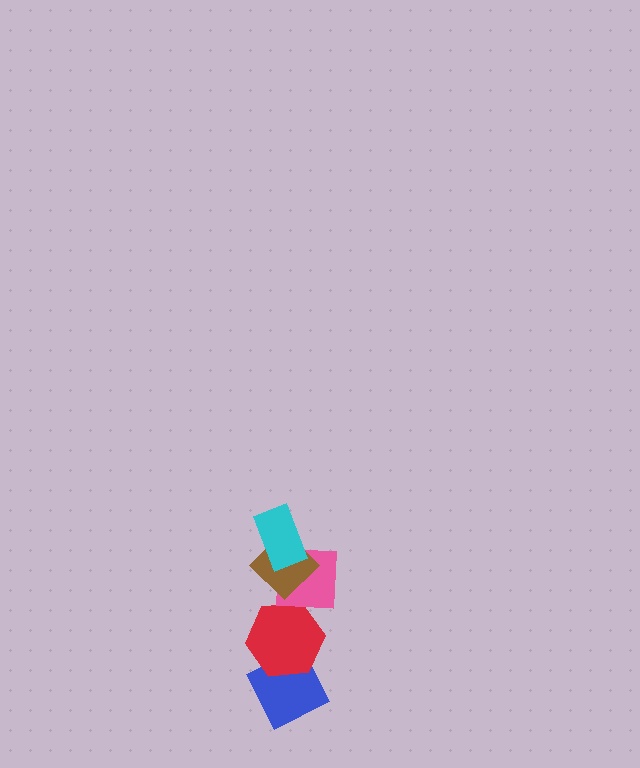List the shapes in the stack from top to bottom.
From top to bottom: the cyan rectangle, the brown diamond, the pink square, the red hexagon, the blue diamond.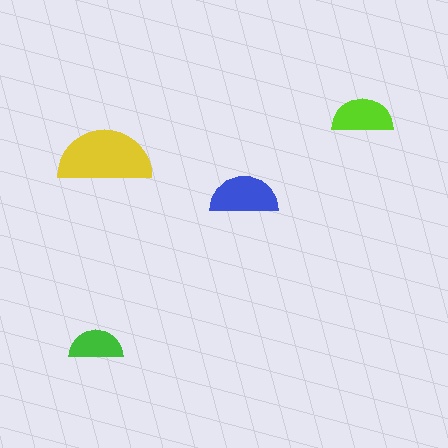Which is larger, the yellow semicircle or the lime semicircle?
The yellow one.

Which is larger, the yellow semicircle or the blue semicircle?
The yellow one.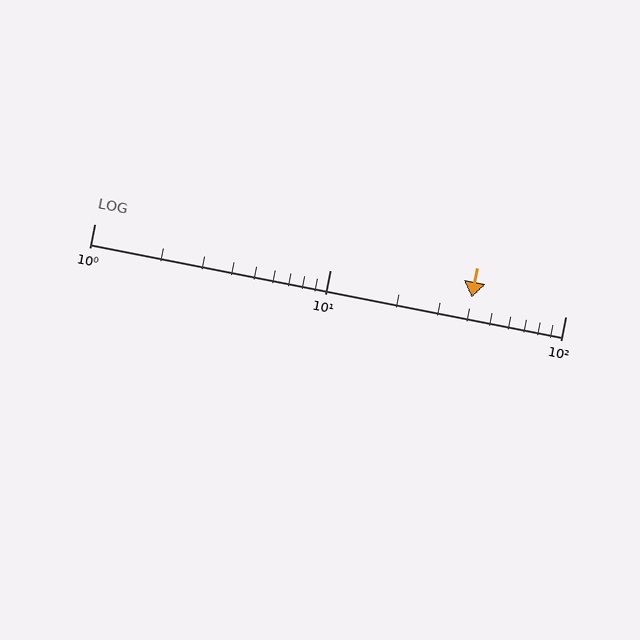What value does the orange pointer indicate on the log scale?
The pointer indicates approximately 40.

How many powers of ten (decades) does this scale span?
The scale spans 2 decades, from 1 to 100.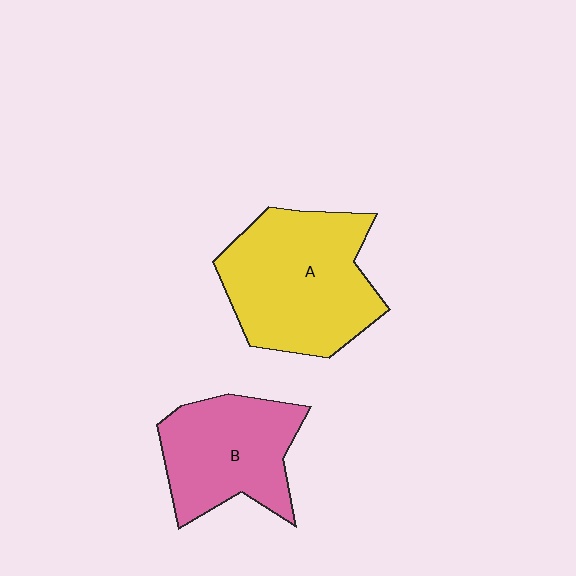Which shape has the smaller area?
Shape B (pink).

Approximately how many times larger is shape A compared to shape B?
Approximately 1.3 times.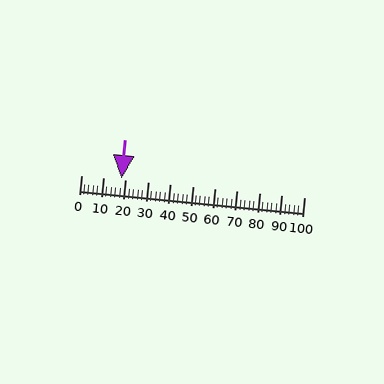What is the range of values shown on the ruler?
The ruler shows values from 0 to 100.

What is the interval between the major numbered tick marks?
The major tick marks are spaced 10 units apart.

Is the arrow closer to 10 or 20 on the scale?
The arrow is closer to 20.